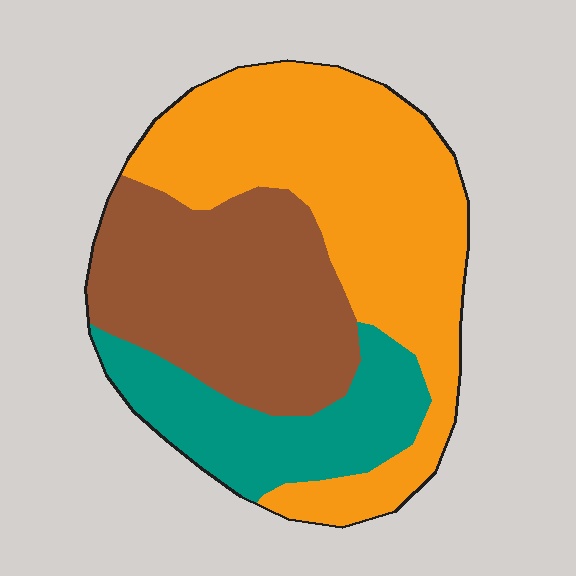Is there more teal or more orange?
Orange.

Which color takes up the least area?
Teal, at roughly 20%.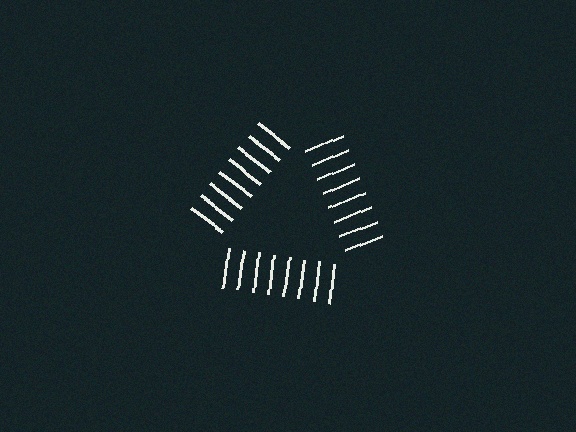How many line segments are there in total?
24 — 8 along each of the 3 edges.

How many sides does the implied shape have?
3 sides — the line-ends trace a triangle.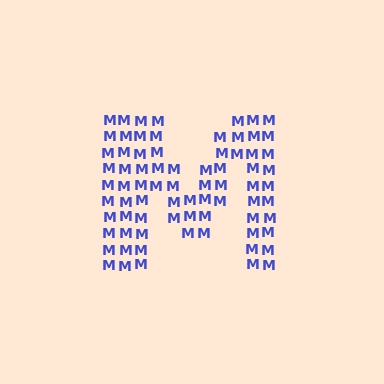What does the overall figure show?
The overall figure shows the letter M.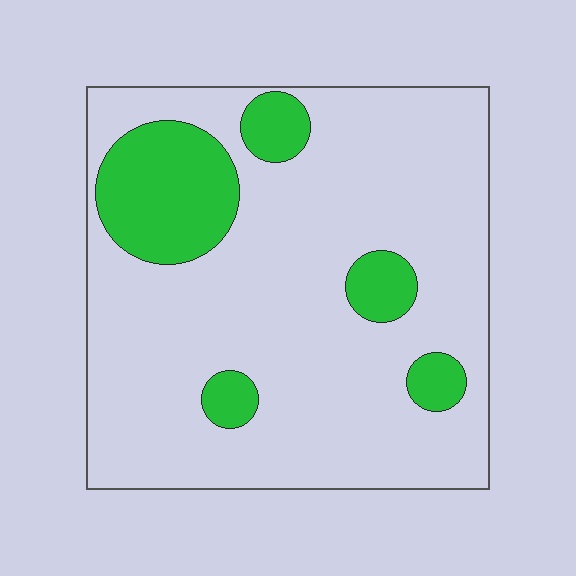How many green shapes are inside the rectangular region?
5.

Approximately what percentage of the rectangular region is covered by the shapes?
Approximately 20%.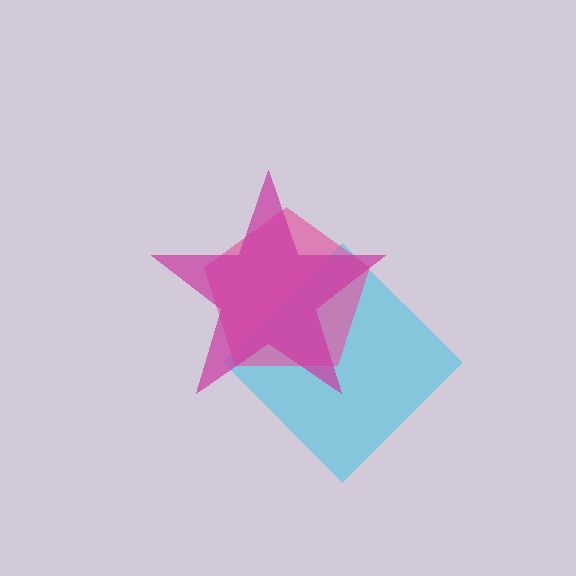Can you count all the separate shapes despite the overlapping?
Yes, there are 3 separate shapes.